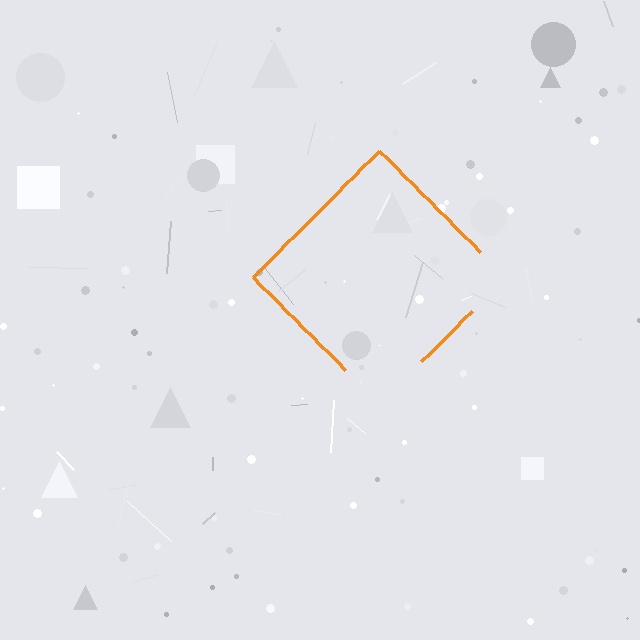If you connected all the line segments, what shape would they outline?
They would outline a diamond.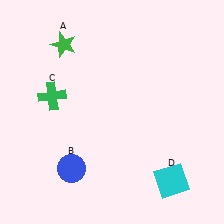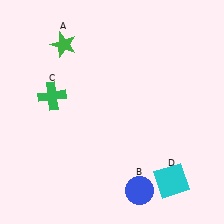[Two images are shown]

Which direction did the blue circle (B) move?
The blue circle (B) moved right.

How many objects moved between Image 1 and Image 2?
1 object moved between the two images.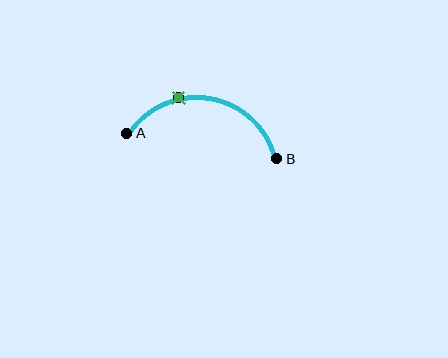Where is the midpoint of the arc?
The arc midpoint is the point on the curve farthest from the straight line joining A and B. It sits above that line.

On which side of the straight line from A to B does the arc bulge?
The arc bulges above the straight line connecting A and B.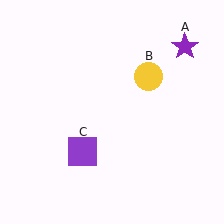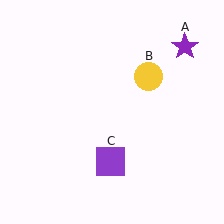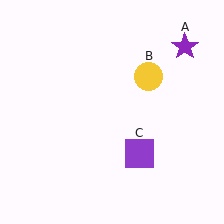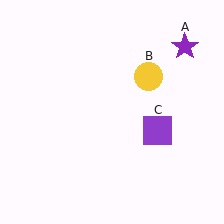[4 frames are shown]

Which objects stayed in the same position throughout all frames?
Purple star (object A) and yellow circle (object B) remained stationary.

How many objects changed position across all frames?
1 object changed position: purple square (object C).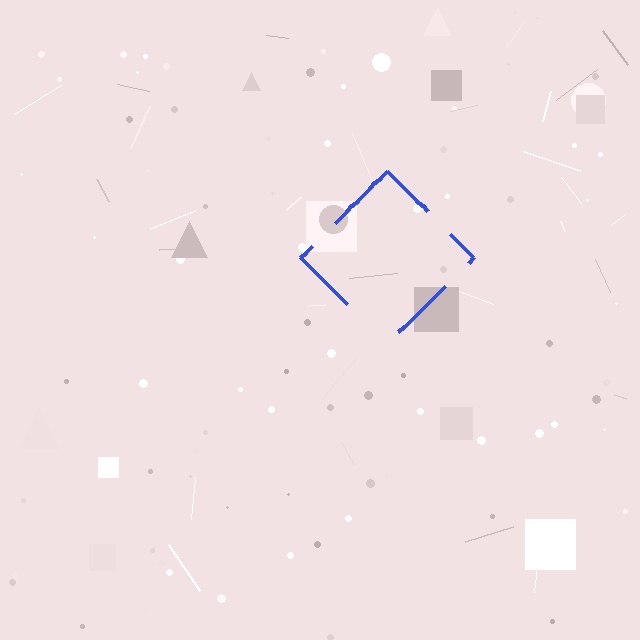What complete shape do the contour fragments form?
The contour fragments form a diamond.